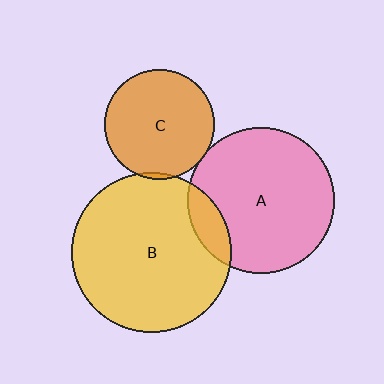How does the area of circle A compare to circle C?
Approximately 1.8 times.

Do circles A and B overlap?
Yes.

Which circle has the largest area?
Circle B (yellow).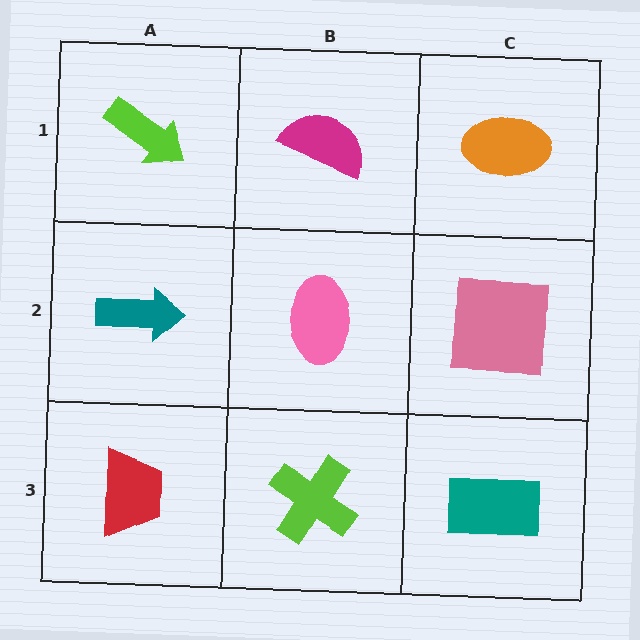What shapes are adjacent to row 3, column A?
A teal arrow (row 2, column A), a lime cross (row 3, column B).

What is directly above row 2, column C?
An orange ellipse.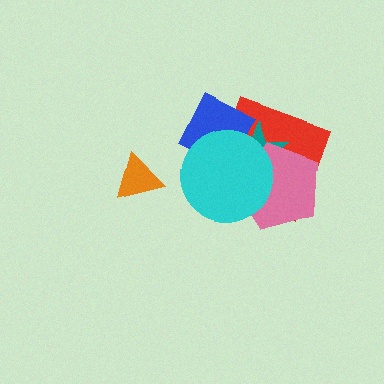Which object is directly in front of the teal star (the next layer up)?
The blue diamond is directly in front of the teal star.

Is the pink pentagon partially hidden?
Yes, it is partially covered by another shape.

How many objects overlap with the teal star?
4 objects overlap with the teal star.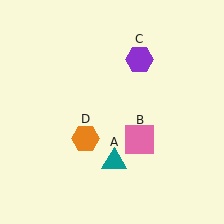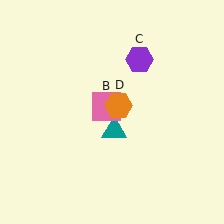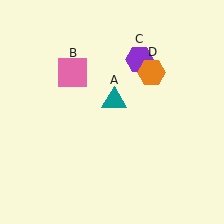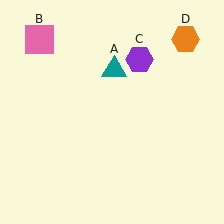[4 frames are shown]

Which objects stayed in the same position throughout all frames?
Purple hexagon (object C) remained stationary.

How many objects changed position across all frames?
3 objects changed position: teal triangle (object A), pink square (object B), orange hexagon (object D).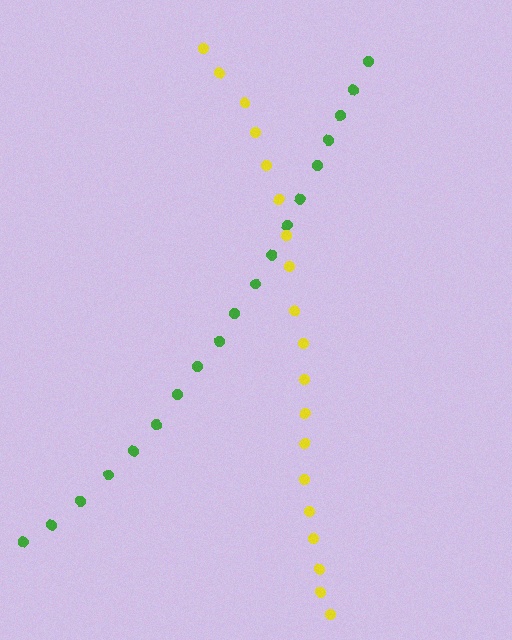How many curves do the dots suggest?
There are 2 distinct paths.